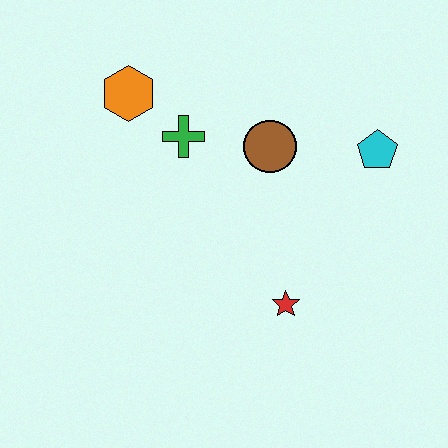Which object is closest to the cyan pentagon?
The brown circle is closest to the cyan pentagon.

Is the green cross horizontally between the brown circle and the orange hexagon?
Yes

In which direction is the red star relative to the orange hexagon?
The red star is below the orange hexagon.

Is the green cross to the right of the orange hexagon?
Yes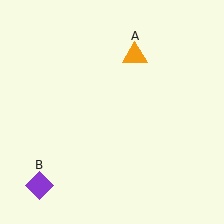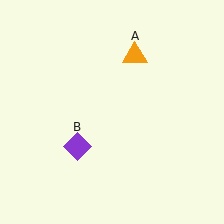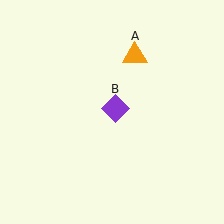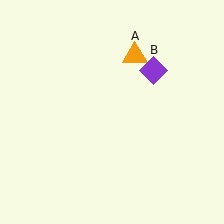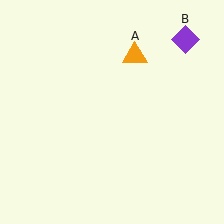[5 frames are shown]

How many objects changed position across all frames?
1 object changed position: purple diamond (object B).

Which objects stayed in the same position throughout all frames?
Orange triangle (object A) remained stationary.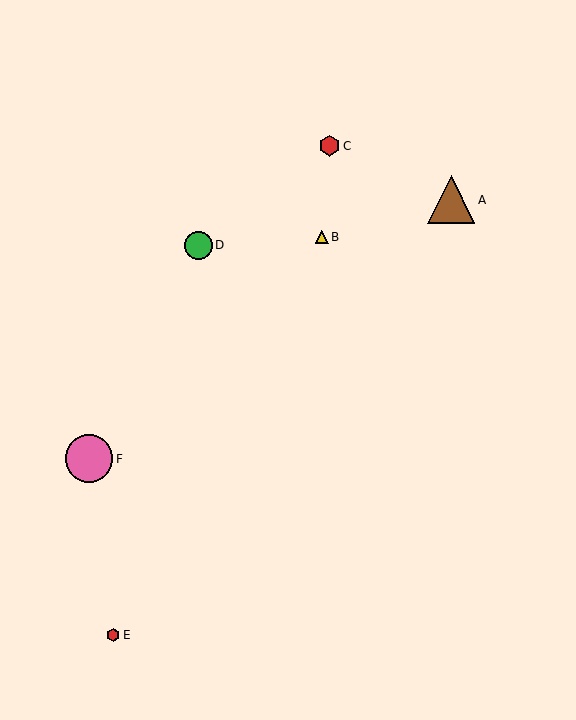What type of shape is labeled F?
Shape F is a pink circle.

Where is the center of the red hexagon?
The center of the red hexagon is at (329, 146).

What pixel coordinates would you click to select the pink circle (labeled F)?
Click at (89, 459) to select the pink circle F.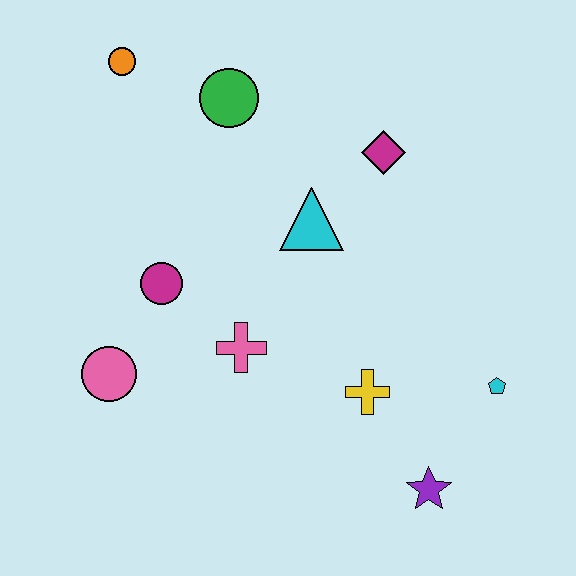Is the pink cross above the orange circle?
No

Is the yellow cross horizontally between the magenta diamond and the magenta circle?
Yes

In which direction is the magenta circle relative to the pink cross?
The magenta circle is to the left of the pink cross.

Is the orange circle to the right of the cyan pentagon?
No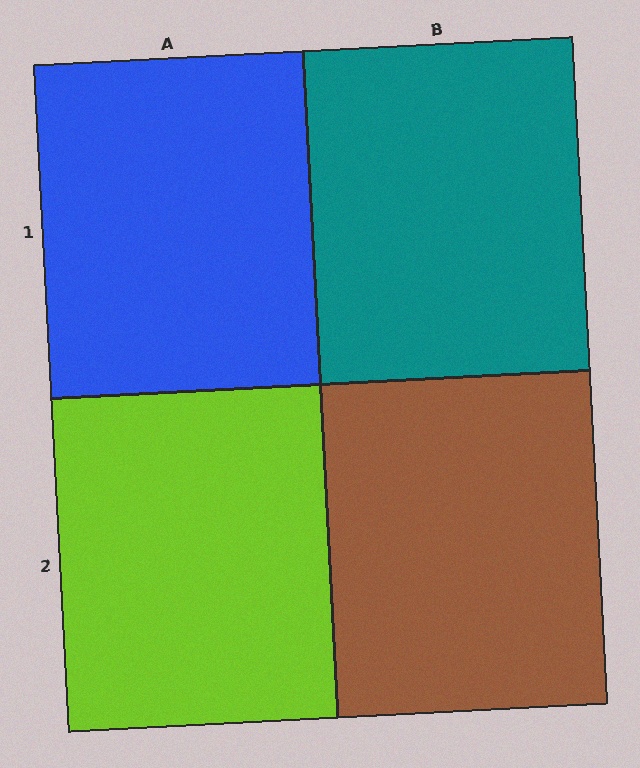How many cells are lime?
1 cell is lime.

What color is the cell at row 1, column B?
Teal.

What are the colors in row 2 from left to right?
Lime, brown.